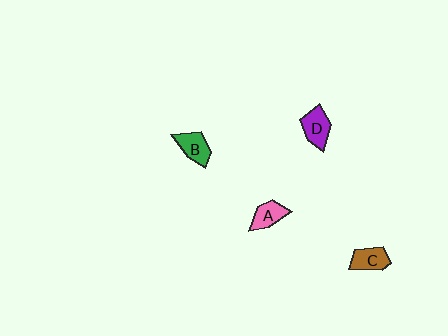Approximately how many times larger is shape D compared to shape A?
Approximately 1.2 times.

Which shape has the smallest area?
Shape A (pink).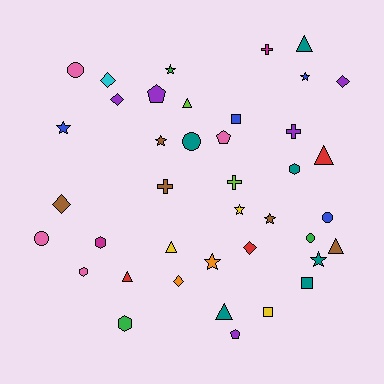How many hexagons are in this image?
There are 4 hexagons.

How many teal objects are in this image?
There are 6 teal objects.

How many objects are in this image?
There are 40 objects.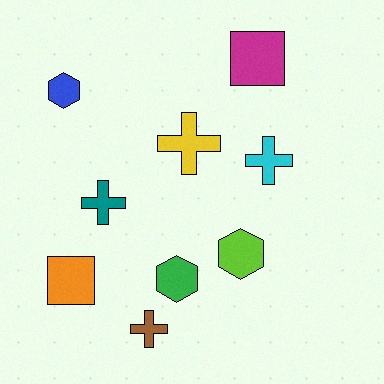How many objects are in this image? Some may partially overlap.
There are 9 objects.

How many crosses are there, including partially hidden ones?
There are 4 crosses.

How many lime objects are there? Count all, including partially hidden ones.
There is 1 lime object.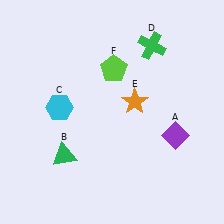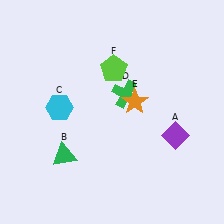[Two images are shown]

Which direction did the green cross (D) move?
The green cross (D) moved down.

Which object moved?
The green cross (D) moved down.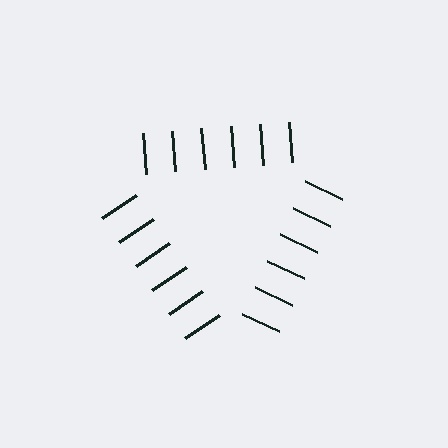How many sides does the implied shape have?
3 sides — the line-ends trace a triangle.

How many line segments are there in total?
18 — 6 along each of the 3 edges.